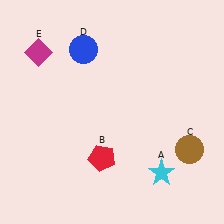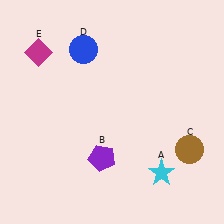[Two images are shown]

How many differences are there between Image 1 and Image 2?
There is 1 difference between the two images.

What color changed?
The pentagon (B) changed from red in Image 1 to purple in Image 2.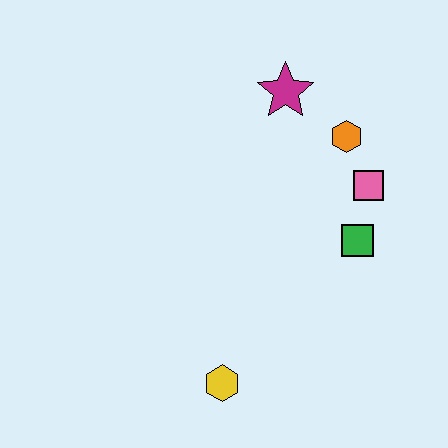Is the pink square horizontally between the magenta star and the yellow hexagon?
No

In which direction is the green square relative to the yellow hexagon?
The green square is above the yellow hexagon.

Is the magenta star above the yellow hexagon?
Yes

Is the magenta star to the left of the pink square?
Yes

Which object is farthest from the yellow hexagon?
The magenta star is farthest from the yellow hexagon.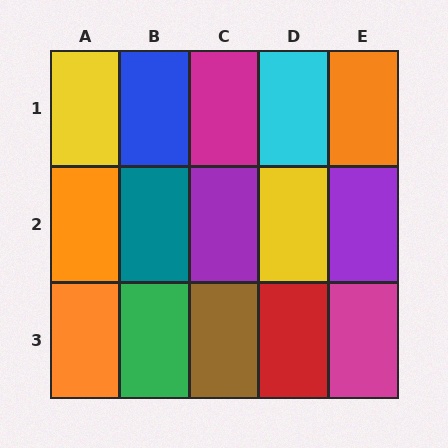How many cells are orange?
3 cells are orange.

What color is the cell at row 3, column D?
Red.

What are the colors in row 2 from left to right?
Orange, teal, purple, yellow, purple.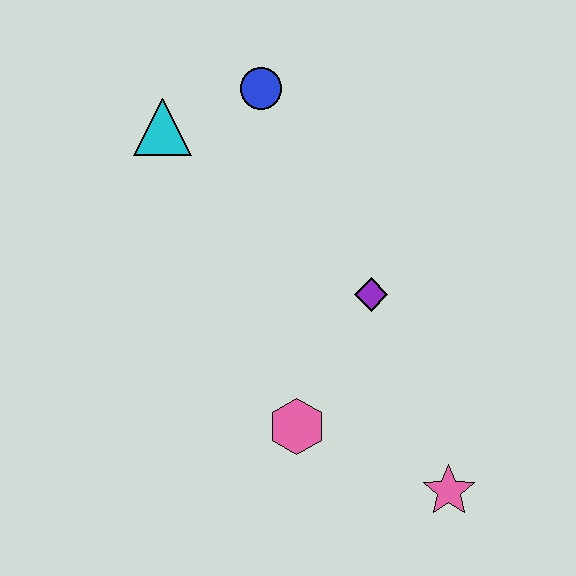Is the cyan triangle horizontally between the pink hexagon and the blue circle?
No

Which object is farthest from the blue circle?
The pink star is farthest from the blue circle.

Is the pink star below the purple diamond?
Yes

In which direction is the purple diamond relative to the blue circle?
The purple diamond is below the blue circle.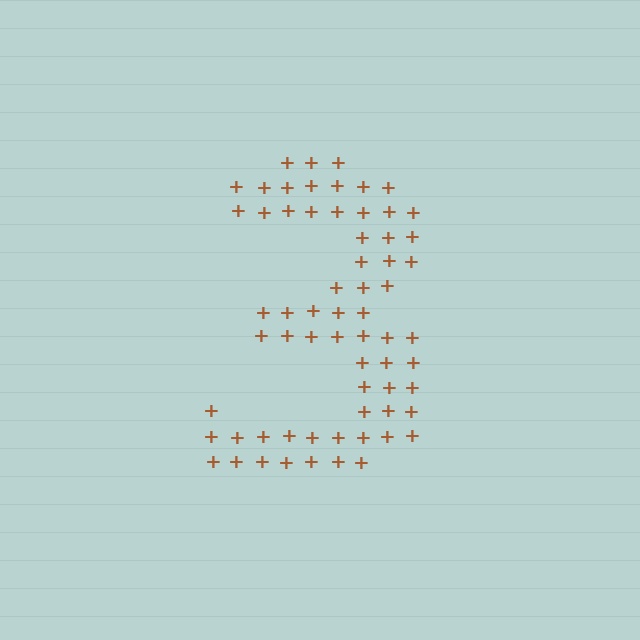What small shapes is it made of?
It is made of small plus signs.